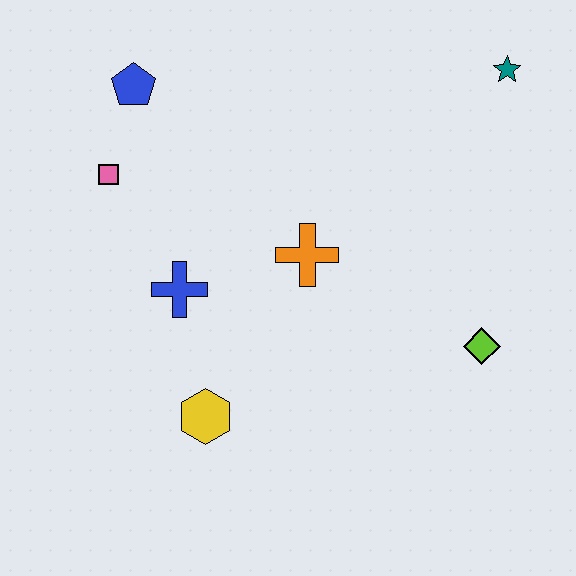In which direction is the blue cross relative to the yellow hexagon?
The blue cross is above the yellow hexagon.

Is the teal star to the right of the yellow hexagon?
Yes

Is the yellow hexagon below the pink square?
Yes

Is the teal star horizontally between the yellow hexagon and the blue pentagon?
No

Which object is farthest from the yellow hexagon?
The teal star is farthest from the yellow hexagon.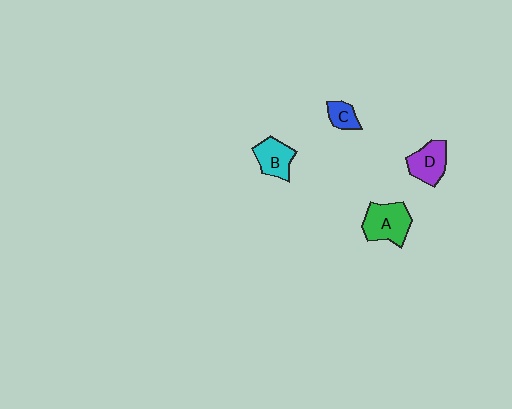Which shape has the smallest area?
Shape C (blue).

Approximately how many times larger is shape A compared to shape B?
Approximately 1.3 times.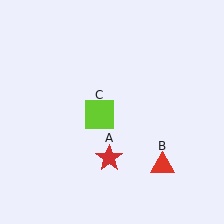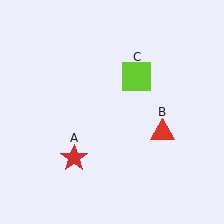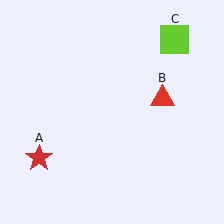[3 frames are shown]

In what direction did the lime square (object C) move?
The lime square (object C) moved up and to the right.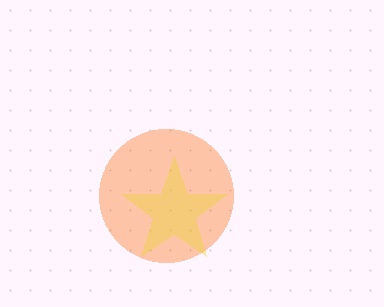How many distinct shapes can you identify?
There are 2 distinct shapes: an orange circle, a yellow star.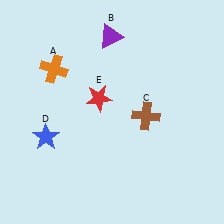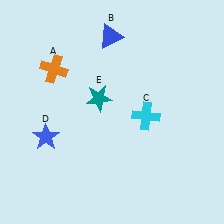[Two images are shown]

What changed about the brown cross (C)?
In Image 1, C is brown. In Image 2, it changed to cyan.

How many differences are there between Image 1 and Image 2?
There are 3 differences between the two images.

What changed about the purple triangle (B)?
In Image 1, B is purple. In Image 2, it changed to blue.